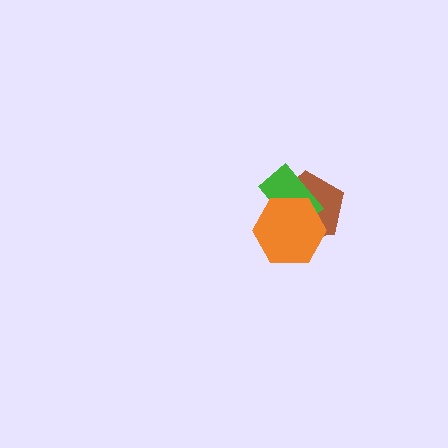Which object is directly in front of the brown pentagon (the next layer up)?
The green rectangle is directly in front of the brown pentagon.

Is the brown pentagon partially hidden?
Yes, it is partially covered by another shape.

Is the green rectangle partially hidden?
Yes, it is partially covered by another shape.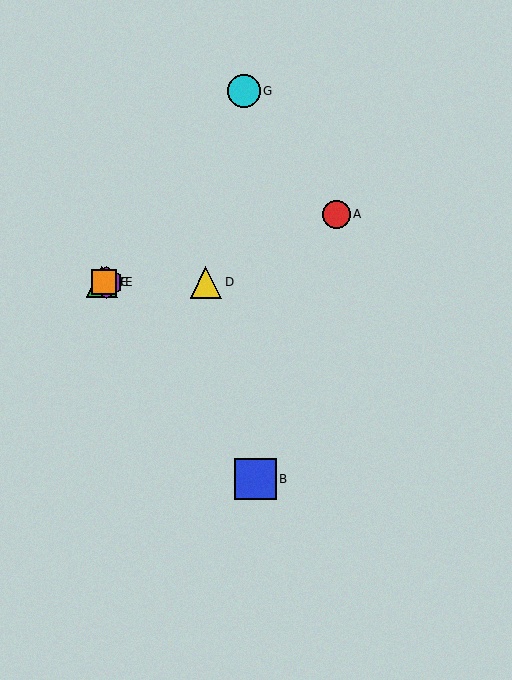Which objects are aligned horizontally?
Objects C, D, E, F are aligned horizontally.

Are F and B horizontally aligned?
No, F is at y≈282 and B is at y≈479.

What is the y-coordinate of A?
Object A is at y≈214.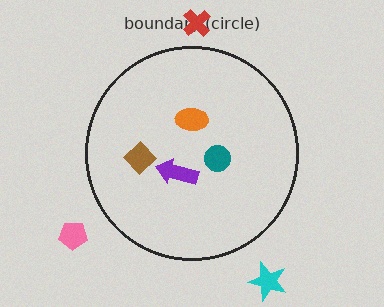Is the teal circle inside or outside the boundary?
Inside.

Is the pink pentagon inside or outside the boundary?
Outside.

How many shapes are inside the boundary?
4 inside, 3 outside.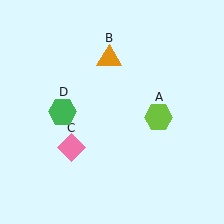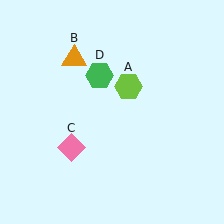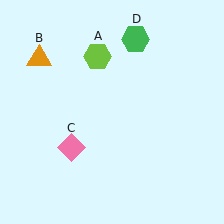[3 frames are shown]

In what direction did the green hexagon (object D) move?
The green hexagon (object D) moved up and to the right.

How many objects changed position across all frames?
3 objects changed position: lime hexagon (object A), orange triangle (object B), green hexagon (object D).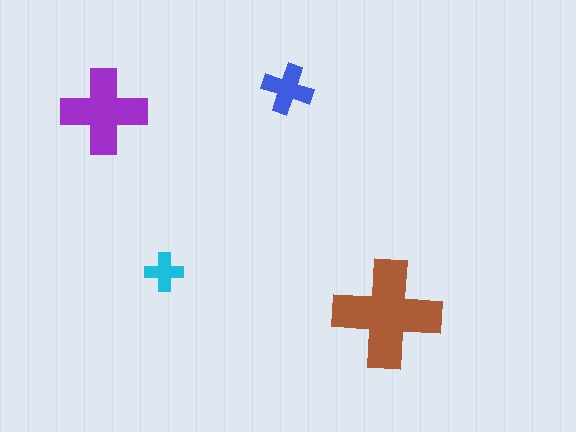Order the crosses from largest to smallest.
the brown one, the purple one, the blue one, the cyan one.